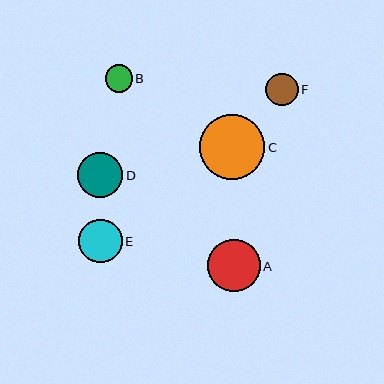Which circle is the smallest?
Circle B is the smallest with a size of approximately 27 pixels.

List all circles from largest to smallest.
From largest to smallest: C, A, D, E, F, B.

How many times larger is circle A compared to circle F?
Circle A is approximately 1.6 times the size of circle F.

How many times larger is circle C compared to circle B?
Circle C is approximately 2.4 times the size of circle B.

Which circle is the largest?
Circle C is the largest with a size of approximately 65 pixels.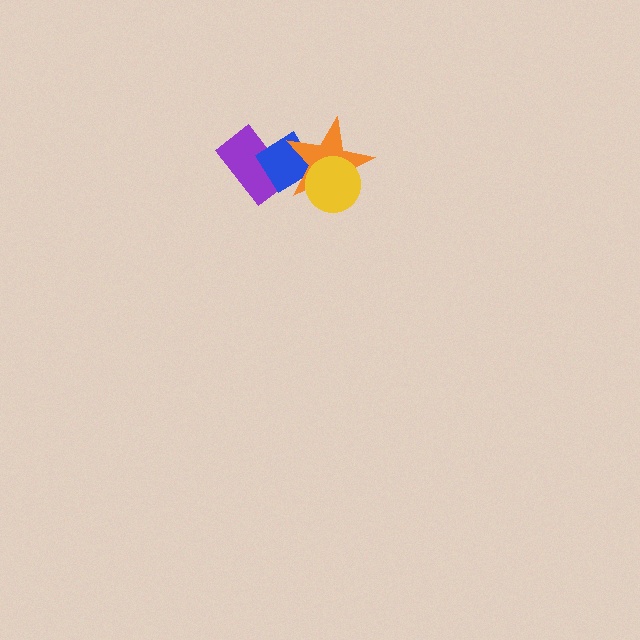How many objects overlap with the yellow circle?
2 objects overlap with the yellow circle.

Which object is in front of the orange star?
The yellow circle is in front of the orange star.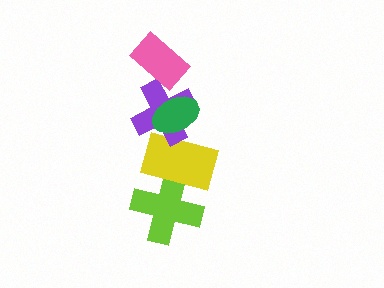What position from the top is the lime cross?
The lime cross is 5th from the top.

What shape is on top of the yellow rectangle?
The purple cross is on top of the yellow rectangle.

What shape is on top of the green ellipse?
The pink rectangle is on top of the green ellipse.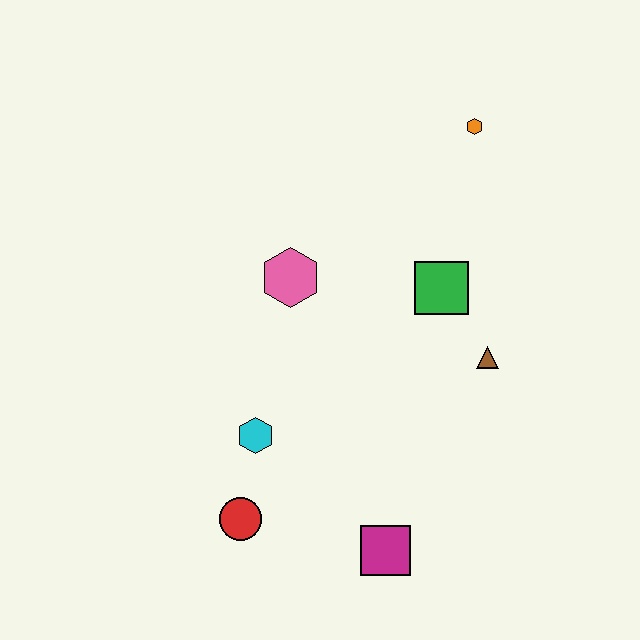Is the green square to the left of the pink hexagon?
No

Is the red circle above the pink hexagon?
No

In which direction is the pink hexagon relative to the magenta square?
The pink hexagon is above the magenta square.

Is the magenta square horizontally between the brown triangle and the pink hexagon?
Yes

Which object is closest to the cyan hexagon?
The red circle is closest to the cyan hexagon.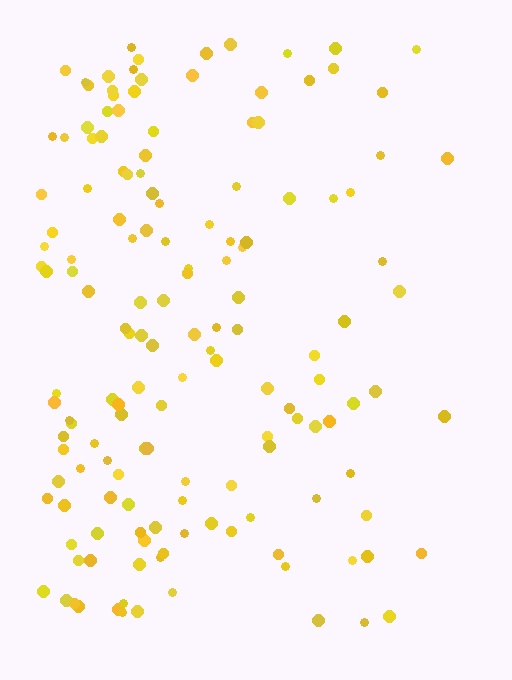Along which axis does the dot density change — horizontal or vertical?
Horizontal.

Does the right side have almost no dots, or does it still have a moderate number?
Still a moderate number, just noticeably fewer than the left.